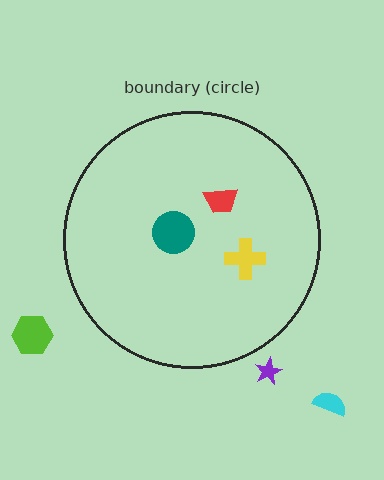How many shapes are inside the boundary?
3 inside, 3 outside.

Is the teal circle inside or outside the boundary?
Inside.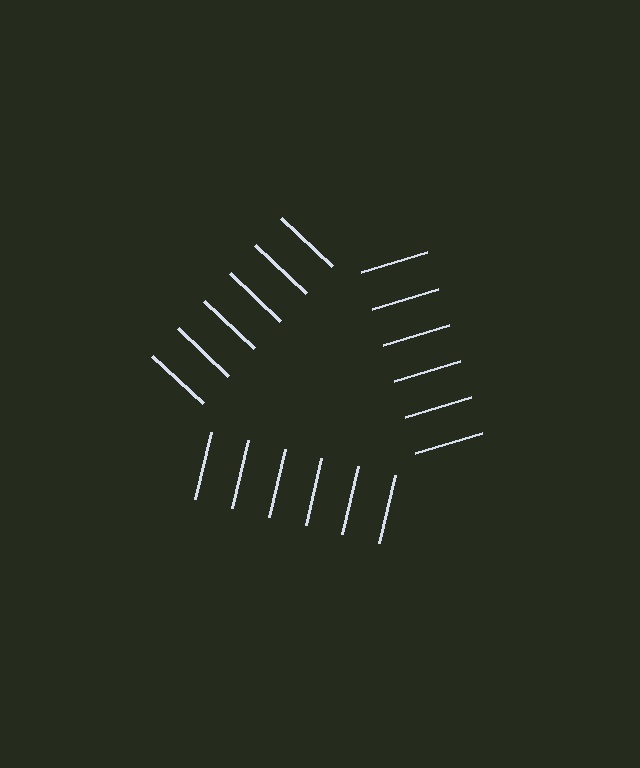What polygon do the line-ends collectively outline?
An illusory triangle — the line segments terminate on its edges but no continuous stroke is drawn.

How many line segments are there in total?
18 — 6 along each of the 3 edges.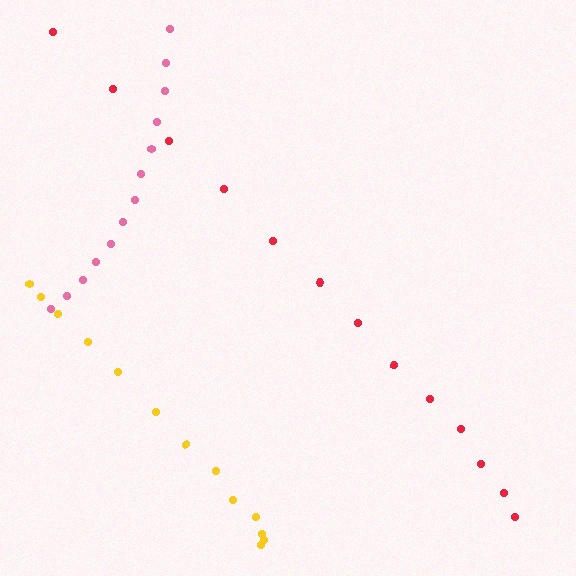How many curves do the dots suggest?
There are 3 distinct paths.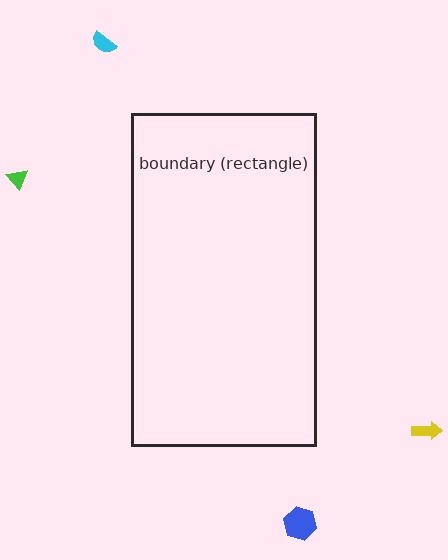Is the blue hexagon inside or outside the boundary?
Outside.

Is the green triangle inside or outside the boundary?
Outside.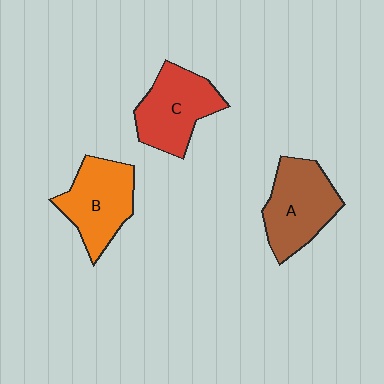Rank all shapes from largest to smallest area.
From largest to smallest: A (brown), C (red), B (orange).